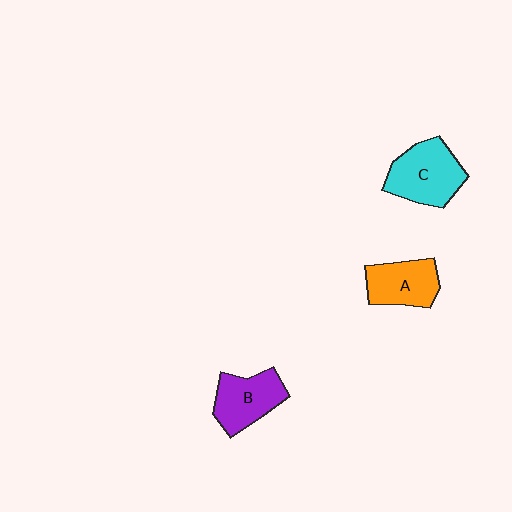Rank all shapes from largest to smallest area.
From largest to smallest: C (cyan), B (purple), A (orange).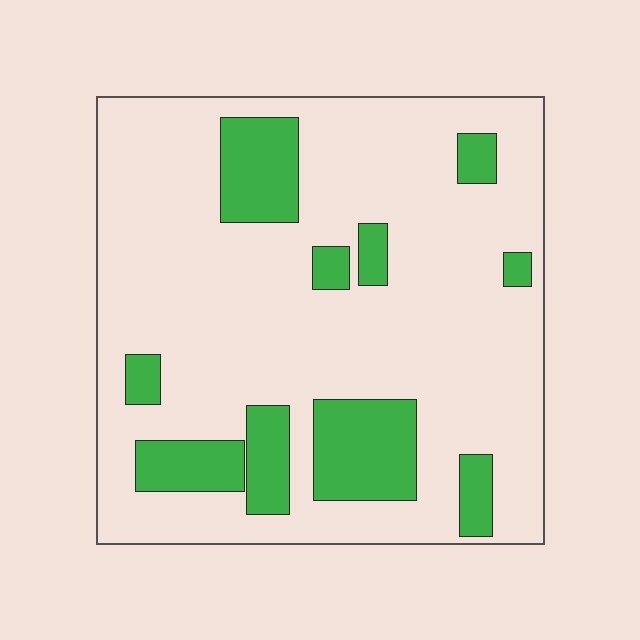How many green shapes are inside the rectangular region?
10.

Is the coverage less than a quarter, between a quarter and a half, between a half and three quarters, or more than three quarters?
Less than a quarter.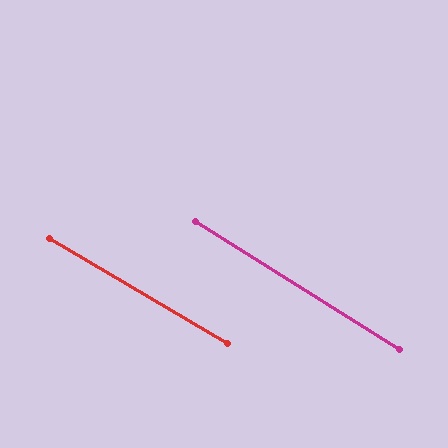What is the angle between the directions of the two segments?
Approximately 2 degrees.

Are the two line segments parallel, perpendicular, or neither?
Parallel — their directions differ by only 1.8°.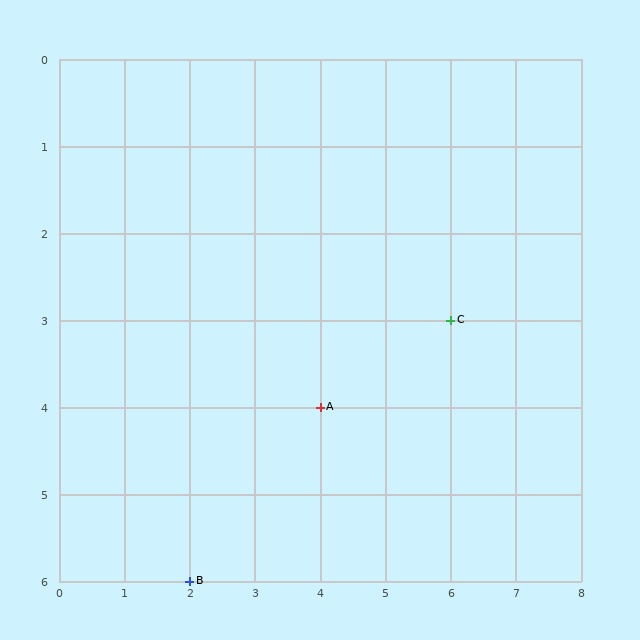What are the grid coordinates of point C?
Point C is at grid coordinates (6, 3).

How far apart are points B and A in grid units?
Points B and A are 2 columns and 2 rows apart (about 2.8 grid units diagonally).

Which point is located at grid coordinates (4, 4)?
Point A is at (4, 4).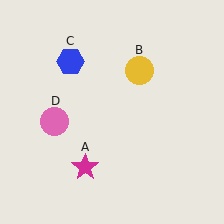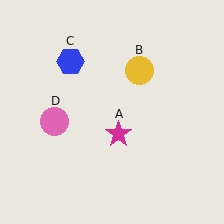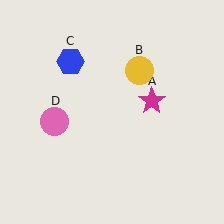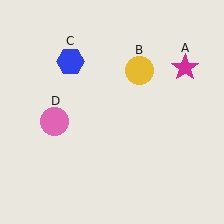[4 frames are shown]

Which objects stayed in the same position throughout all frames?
Yellow circle (object B) and blue hexagon (object C) and pink circle (object D) remained stationary.